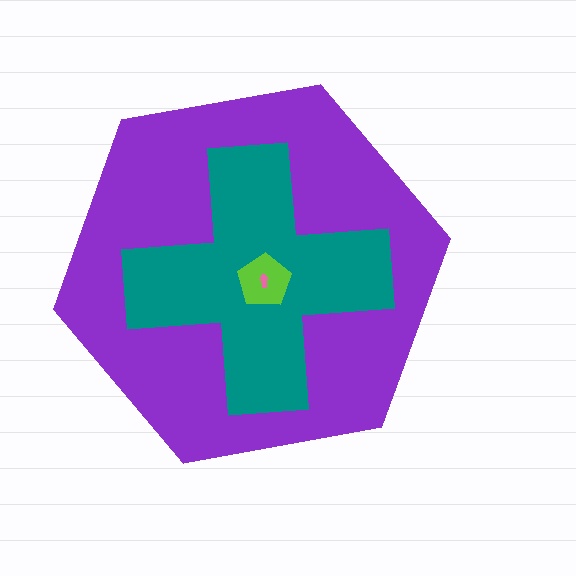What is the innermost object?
The pink arrow.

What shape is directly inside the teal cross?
The lime pentagon.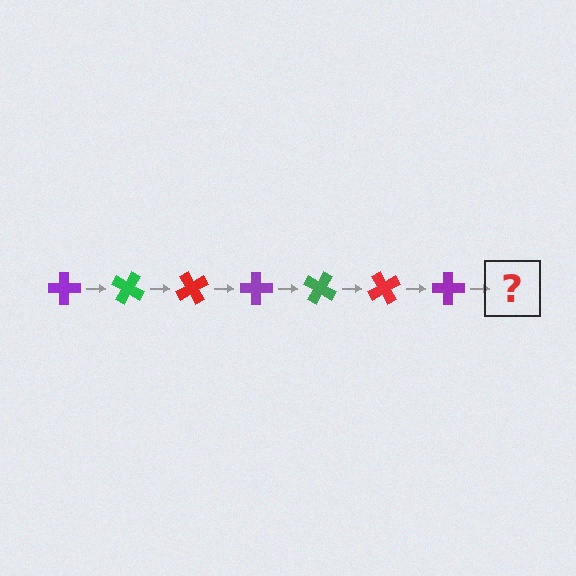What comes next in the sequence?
The next element should be a green cross, rotated 210 degrees from the start.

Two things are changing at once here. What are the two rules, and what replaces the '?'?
The two rules are that it rotates 30 degrees each step and the color cycles through purple, green, and red. The '?' should be a green cross, rotated 210 degrees from the start.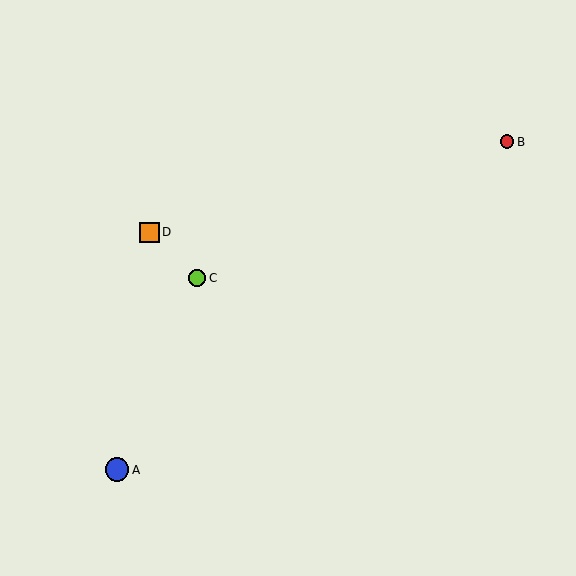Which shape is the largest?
The blue circle (labeled A) is the largest.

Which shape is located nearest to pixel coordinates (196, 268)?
The lime circle (labeled C) at (197, 278) is nearest to that location.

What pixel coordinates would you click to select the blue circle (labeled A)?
Click at (117, 470) to select the blue circle A.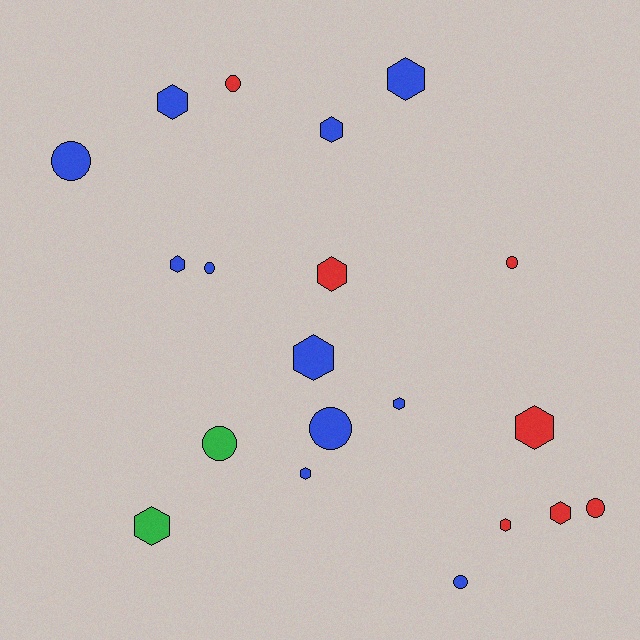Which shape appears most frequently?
Hexagon, with 12 objects.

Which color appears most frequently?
Blue, with 11 objects.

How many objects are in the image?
There are 20 objects.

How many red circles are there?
There are 3 red circles.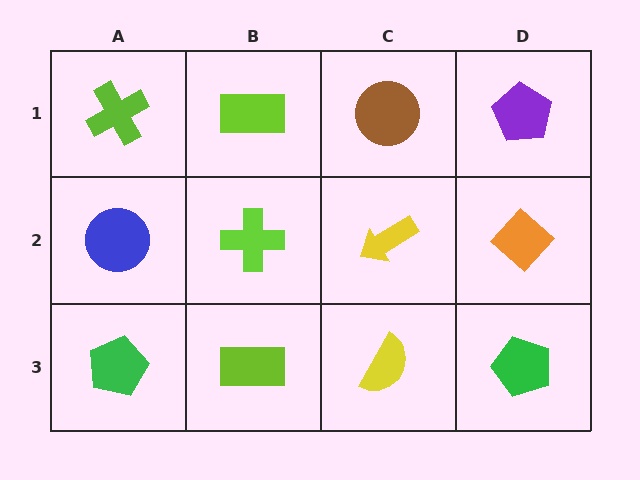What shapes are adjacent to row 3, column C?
A yellow arrow (row 2, column C), a lime rectangle (row 3, column B), a green pentagon (row 3, column D).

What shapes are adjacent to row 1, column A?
A blue circle (row 2, column A), a lime rectangle (row 1, column B).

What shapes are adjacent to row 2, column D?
A purple pentagon (row 1, column D), a green pentagon (row 3, column D), a yellow arrow (row 2, column C).